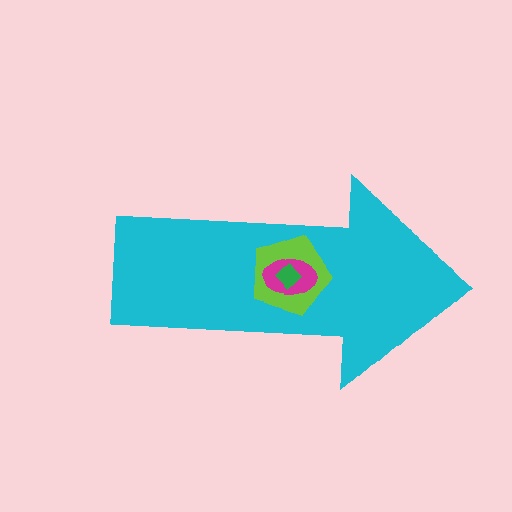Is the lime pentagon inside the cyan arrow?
Yes.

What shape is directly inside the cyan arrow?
The lime pentagon.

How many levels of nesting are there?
4.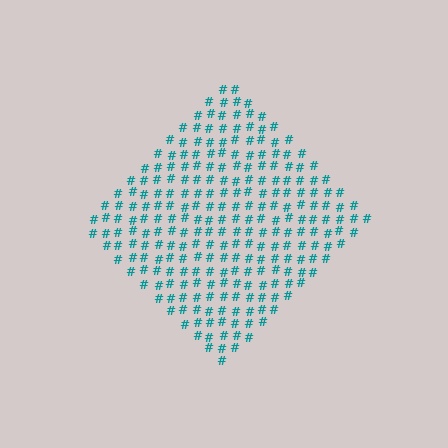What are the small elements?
The small elements are hash symbols.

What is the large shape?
The large shape is a diamond.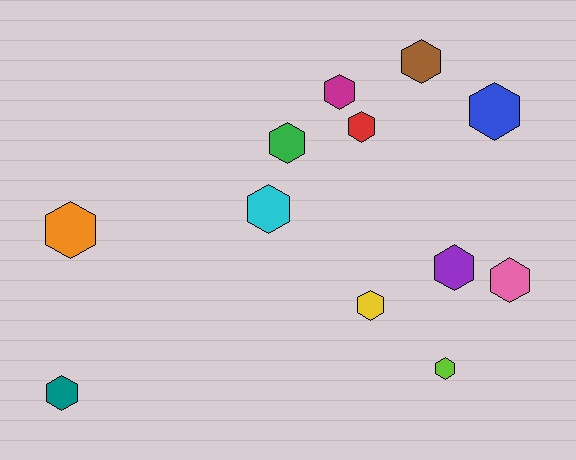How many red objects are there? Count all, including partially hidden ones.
There is 1 red object.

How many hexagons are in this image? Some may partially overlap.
There are 12 hexagons.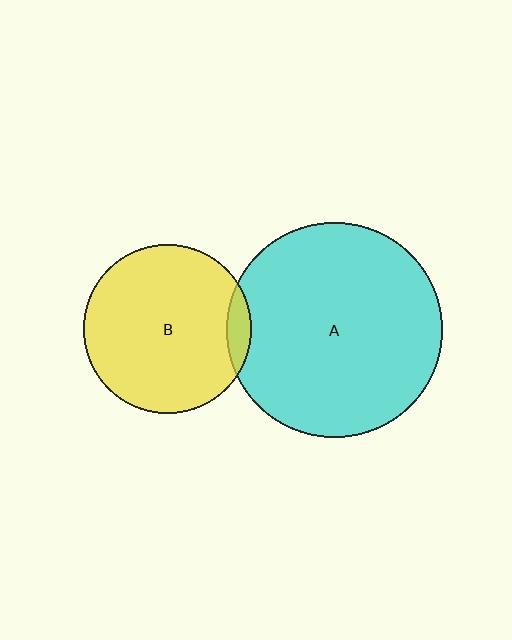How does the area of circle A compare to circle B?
Approximately 1.6 times.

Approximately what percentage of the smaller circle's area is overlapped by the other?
Approximately 5%.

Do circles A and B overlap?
Yes.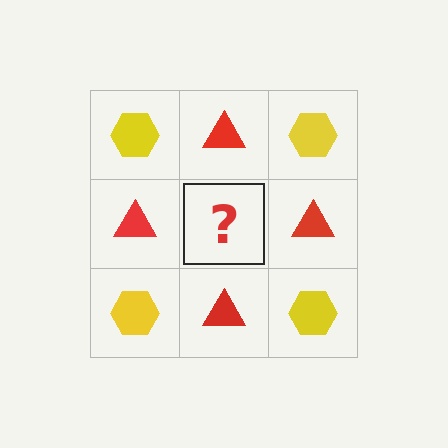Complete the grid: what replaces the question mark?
The question mark should be replaced with a yellow hexagon.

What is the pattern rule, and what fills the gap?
The rule is that it alternates yellow hexagon and red triangle in a checkerboard pattern. The gap should be filled with a yellow hexagon.